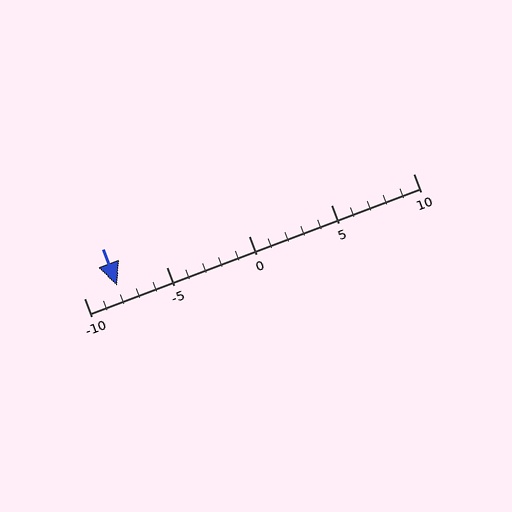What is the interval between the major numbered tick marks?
The major tick marks are spaced 5 units apart.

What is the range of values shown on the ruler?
The ruler shows values from -10 to 10.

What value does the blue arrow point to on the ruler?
The blue arrow points to approximately -8.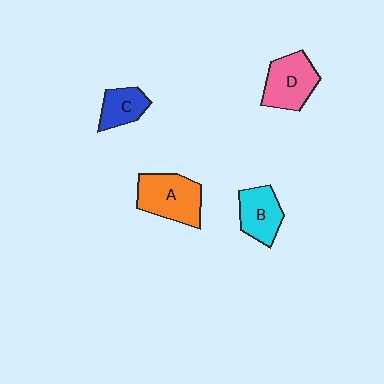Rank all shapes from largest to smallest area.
From largest to smallest: A (orange), D (pink), B (cyan), C (blue).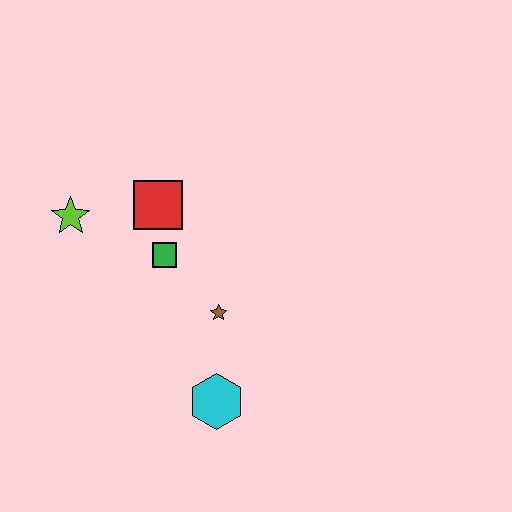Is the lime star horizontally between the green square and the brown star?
No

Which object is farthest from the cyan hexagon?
The lime star is farthest from the cyan hexagon.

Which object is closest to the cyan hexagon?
The brown star is closest to the cyan hexagon.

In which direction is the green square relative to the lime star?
The green square is to the right of the lime star.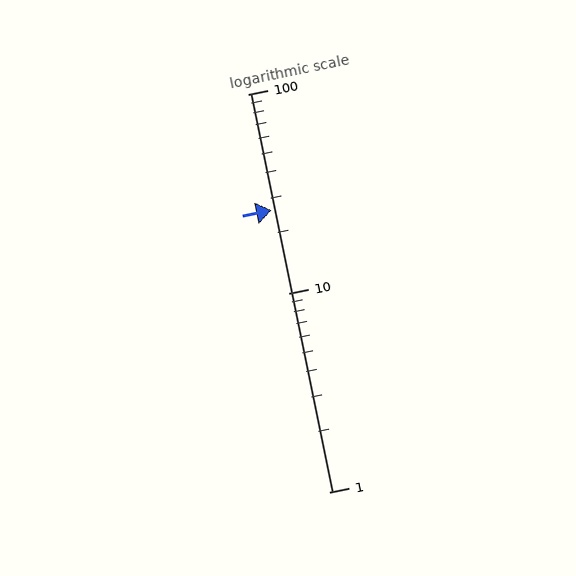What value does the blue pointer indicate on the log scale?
The pointer indicates approximately 26.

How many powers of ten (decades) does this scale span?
The scale spans 2 decades, from 1 to 100.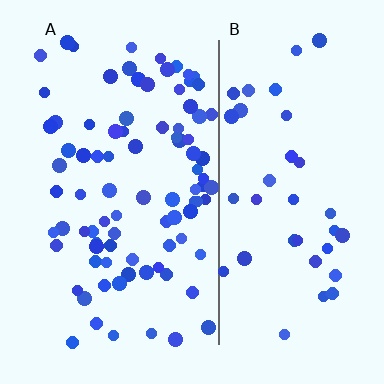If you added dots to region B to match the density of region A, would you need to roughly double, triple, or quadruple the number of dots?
Approximately double.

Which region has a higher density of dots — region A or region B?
A (the left).